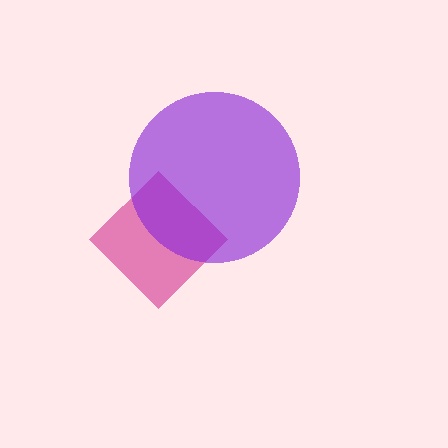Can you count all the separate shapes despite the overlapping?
Yes, there are 2 separate shapes.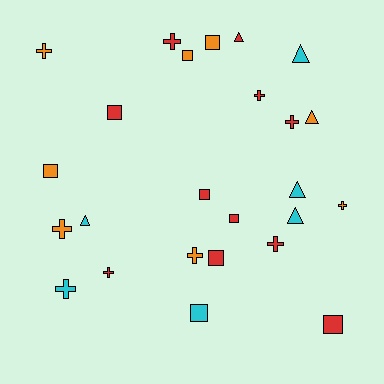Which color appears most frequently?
Red, with 11 objects.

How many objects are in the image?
There are 25 objects.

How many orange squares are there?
There are 3 orange squares.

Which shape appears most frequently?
Cross, with 10 objects.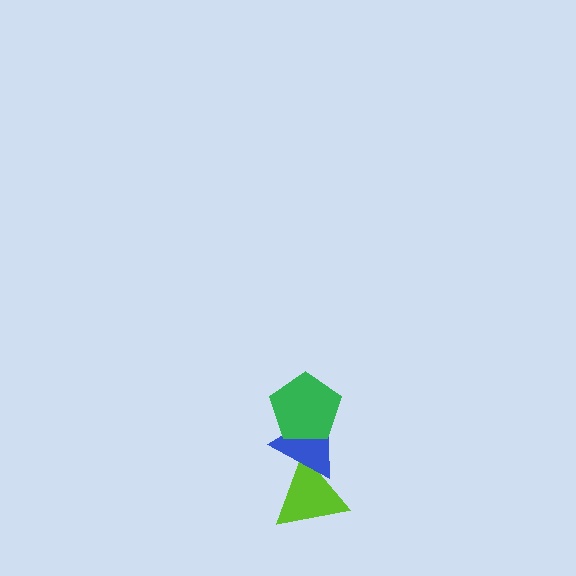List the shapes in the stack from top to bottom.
From top to bottom: the green pentagon, the blue triangle, the lime triangle.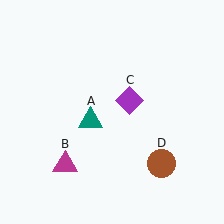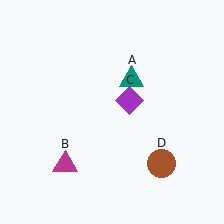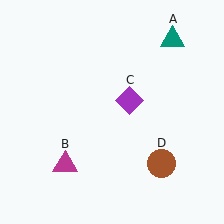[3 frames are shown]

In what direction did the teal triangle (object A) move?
The teal triangle (object A) moved up and to the right.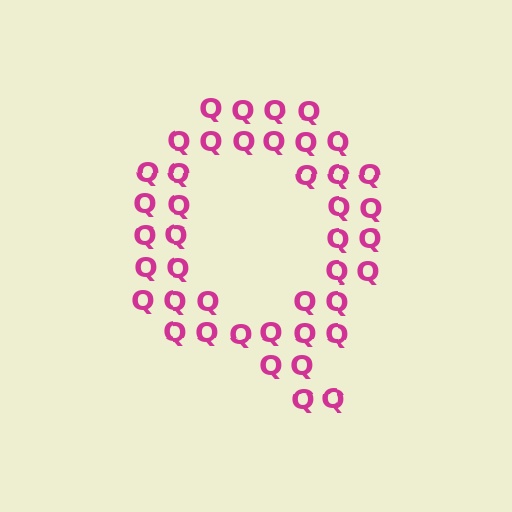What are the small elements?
The small elements are letter Q's.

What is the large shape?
The large shape is the letter Q.